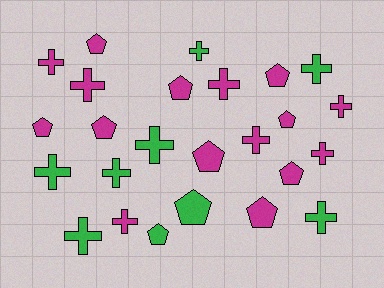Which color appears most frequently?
Magenta, with 16 objects.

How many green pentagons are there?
There are 2 green pentagons.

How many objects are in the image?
There are 25 objects.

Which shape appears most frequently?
Cross, with 14 objects.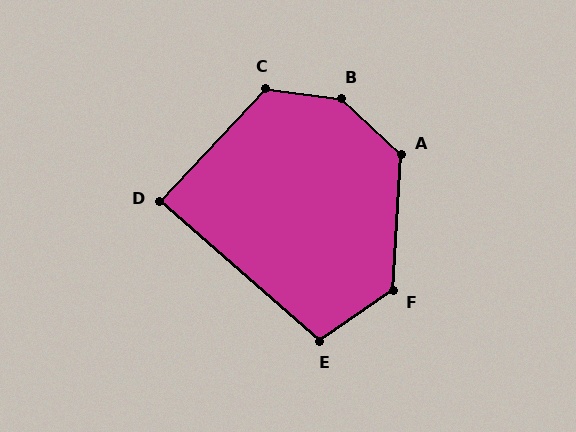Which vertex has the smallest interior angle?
D, at approximately 88 degrees.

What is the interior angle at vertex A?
Approximately 130 degrees (obtuse).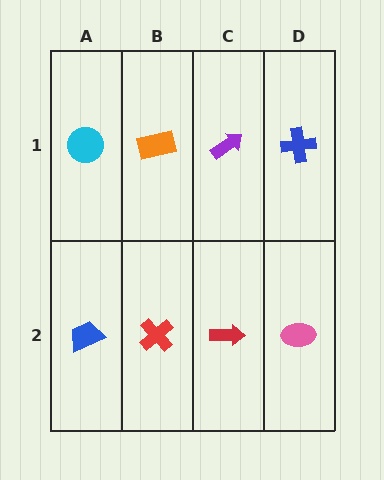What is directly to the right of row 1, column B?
A purple arrow.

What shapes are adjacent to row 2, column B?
An orange rectangle (row 1, column B), a blue trapezoid (row 2, column A), a red arrow (row 2, column C).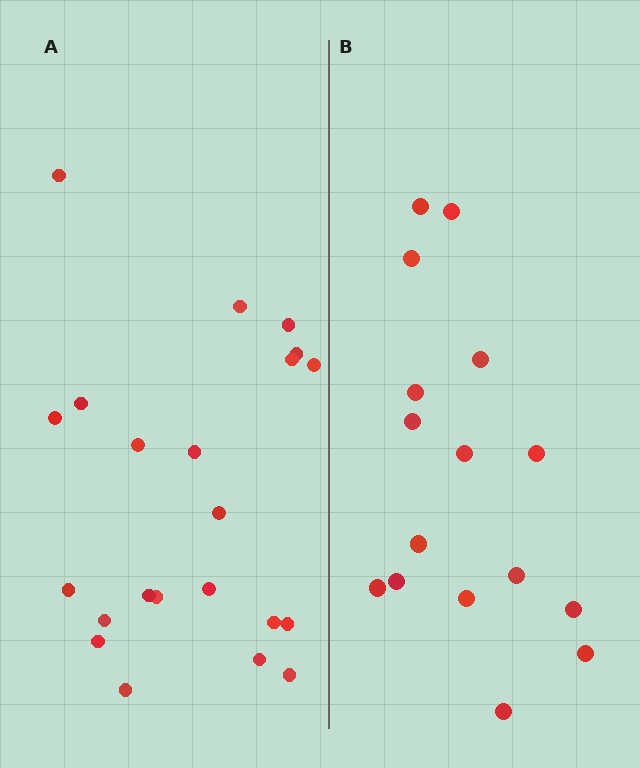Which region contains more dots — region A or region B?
Region A (the left region) has more dots.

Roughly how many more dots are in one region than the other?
Region A has about 6 more dots than region B.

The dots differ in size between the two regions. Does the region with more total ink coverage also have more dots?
No. Region B has more total ink coverage because its dots are larger, but region A actually contains more individual dots. Total area can be misleading — the number of items is what matters here.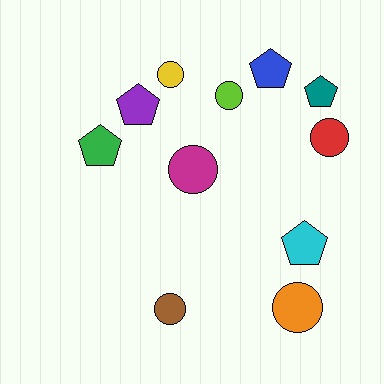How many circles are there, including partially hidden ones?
There are 6 circles.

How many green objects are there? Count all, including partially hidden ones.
There is 1 green object.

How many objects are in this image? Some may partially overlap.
There are 11 objects.